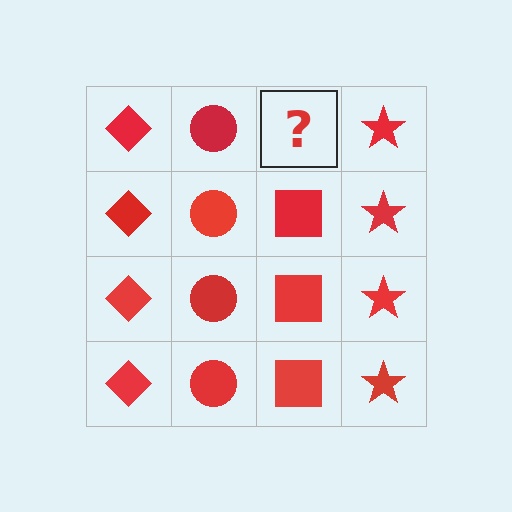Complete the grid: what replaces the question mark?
The question mark should be replaced with a red square.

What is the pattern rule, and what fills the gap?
The rule is that each column has a consistent shape. The gap should be filled with a red square.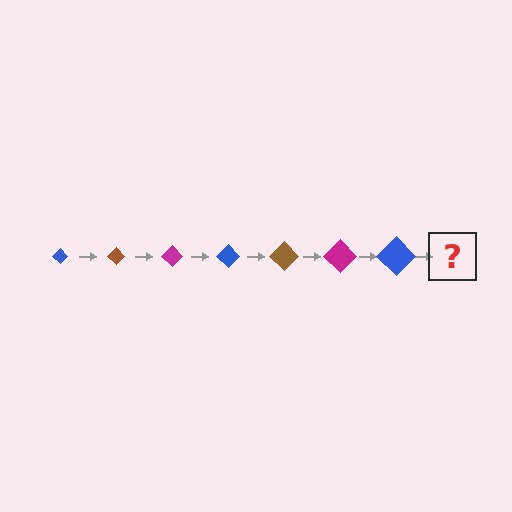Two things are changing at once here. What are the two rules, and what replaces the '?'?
The two rules are that the diamond grows larger each step and the color cycles through blue, brown, and magenta. The '?' should be a brown diamond, larger than the previous one.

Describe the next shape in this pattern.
It should be a brown diamond, larger than the previous one.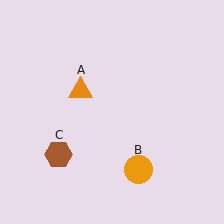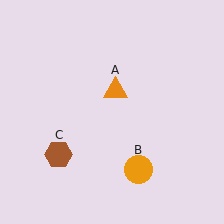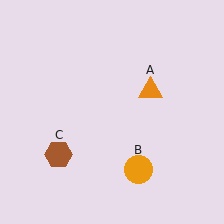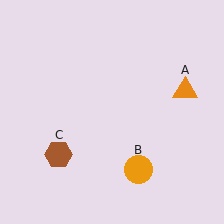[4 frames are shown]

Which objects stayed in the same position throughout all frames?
Orange circle (object B) and brown hexagon (object C) remained stationary.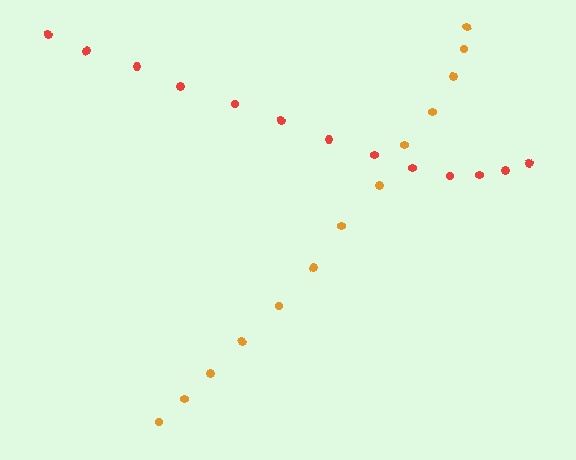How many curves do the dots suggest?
There are 2 distinct paths.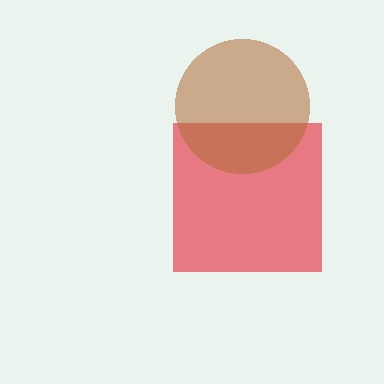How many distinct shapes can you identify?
There are 2 distinct shapes: a red square, a brown circle.